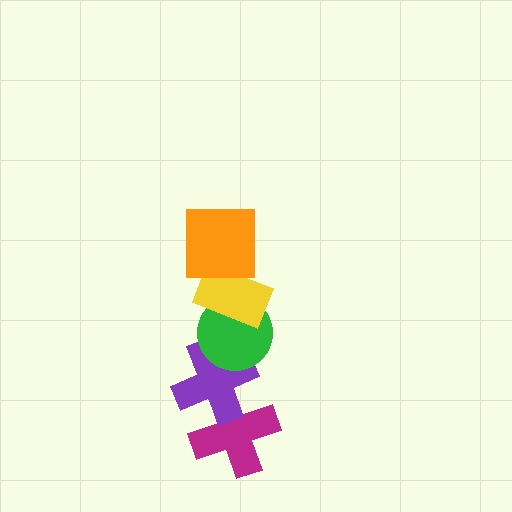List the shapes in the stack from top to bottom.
From top to bottom: the orange square, the yellow rectangle, the green circle, the purple cross, the magenta cross.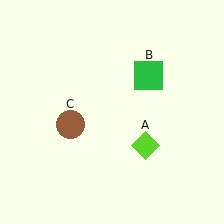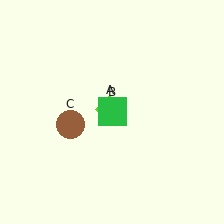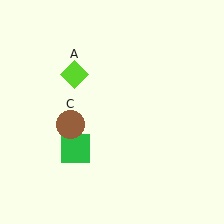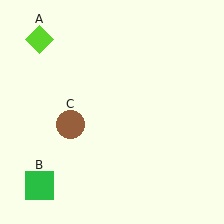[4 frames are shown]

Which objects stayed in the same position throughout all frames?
Brown circle (object C) remained stationary.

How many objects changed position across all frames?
2 objects changed position: lime diamond (object A), green square (object B).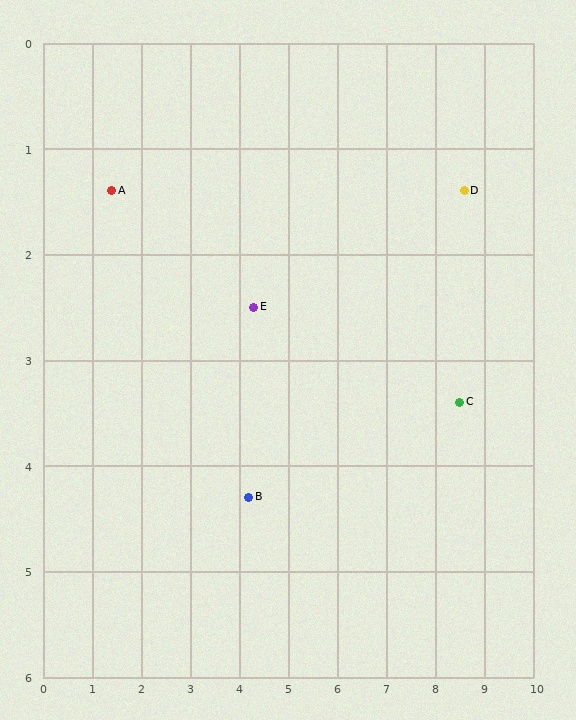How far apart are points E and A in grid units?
Points E and A are about 3.1 grid units apart.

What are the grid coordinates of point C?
Point C is at approximately (8.5, 3.4).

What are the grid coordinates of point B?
Point B is at approximately (4.2, 4.3).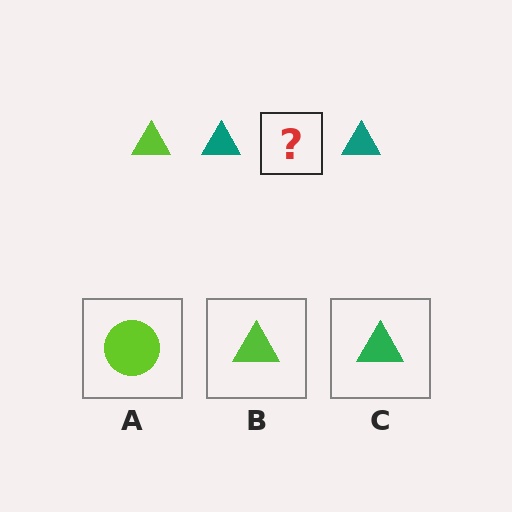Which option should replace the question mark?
Option B.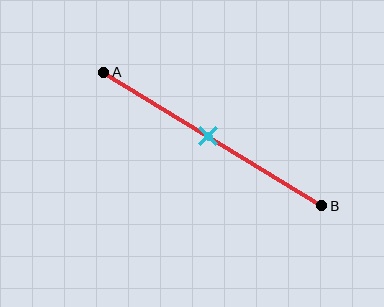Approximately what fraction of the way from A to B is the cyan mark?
The cyan mark is approximately 50% of the way from A to B.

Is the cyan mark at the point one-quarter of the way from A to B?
No, the mark is at about 50% from A, not at the 25% one-quarter point.